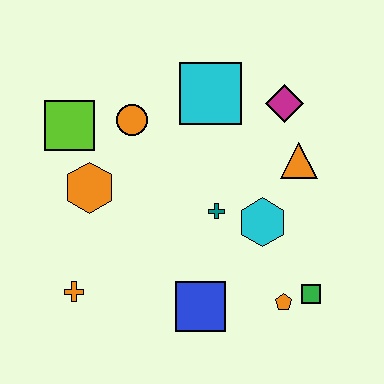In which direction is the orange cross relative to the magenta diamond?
The orange cross is to the left of the magenta diamond.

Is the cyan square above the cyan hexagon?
Yes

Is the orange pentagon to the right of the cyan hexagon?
Yes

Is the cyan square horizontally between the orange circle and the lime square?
No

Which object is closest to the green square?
The orange pentagon is closest to the green square.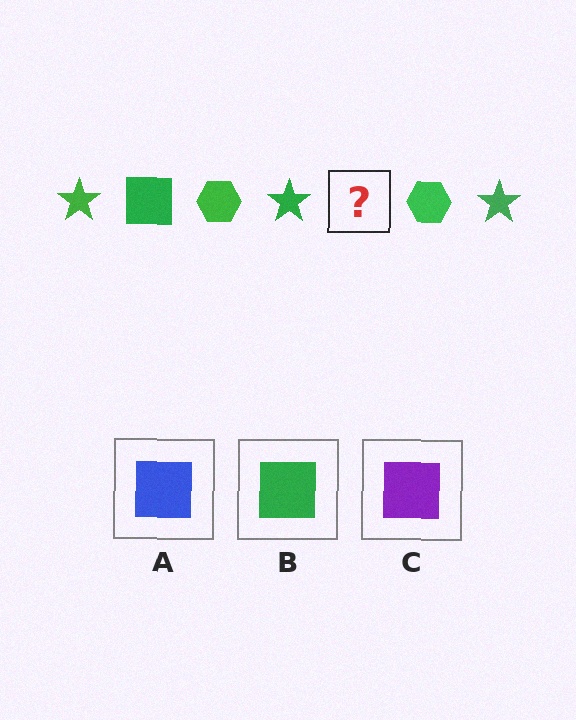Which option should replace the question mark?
Option B.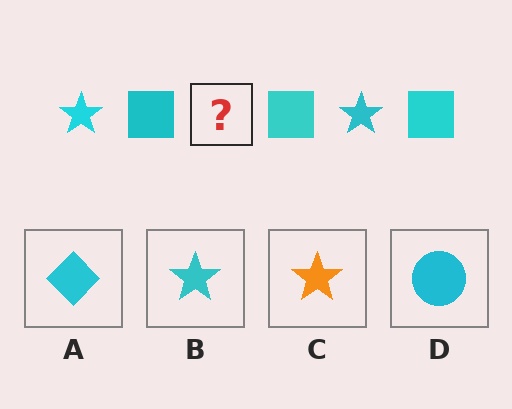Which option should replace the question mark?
Option B.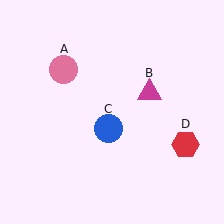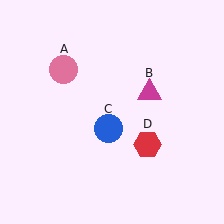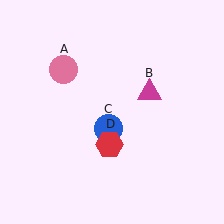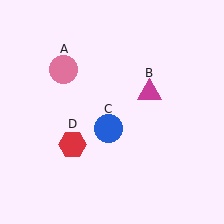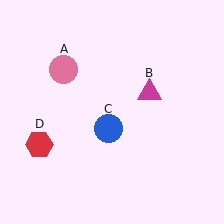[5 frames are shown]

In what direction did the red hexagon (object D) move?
The red hexagon (object D) moved left.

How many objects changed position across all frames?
1 object changed position: red hexagon (object D).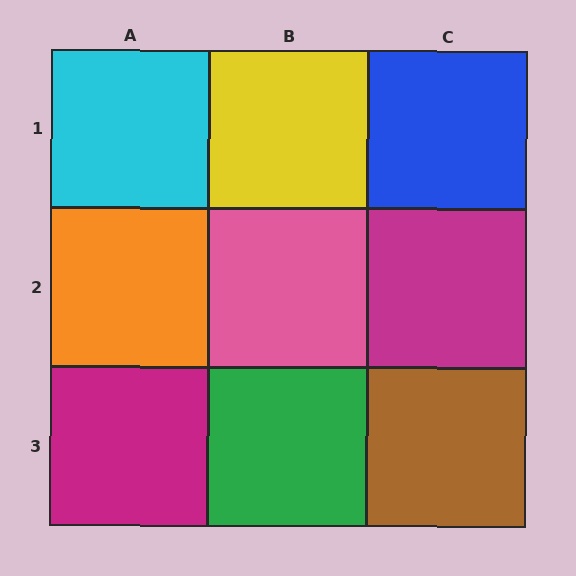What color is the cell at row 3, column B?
Green.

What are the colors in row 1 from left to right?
Cyan, yellow, blue.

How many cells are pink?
1 cell is pink.